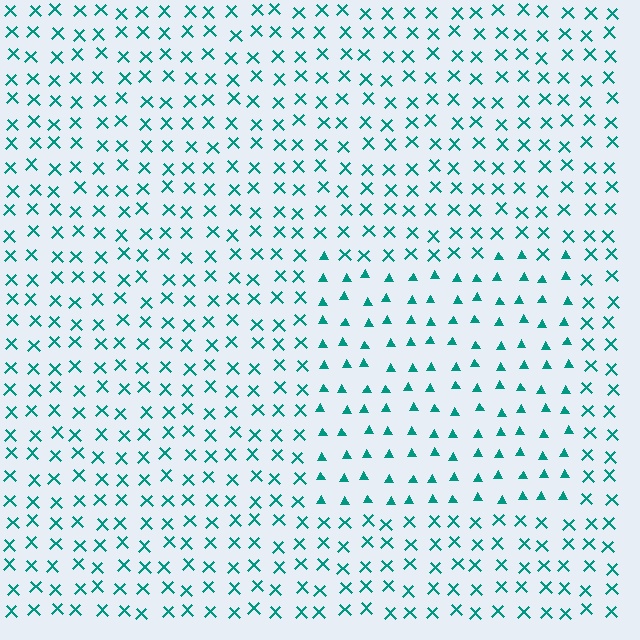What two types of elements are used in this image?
The image uses triangles inside the rectangle region and X marks outside it.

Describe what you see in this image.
The image is filled with small teal elements arranged in a uniform grid. A rectangle-shaped region contains triangles, while the surrounding area contains X marks. The boundary is defined purely by the change in element shape.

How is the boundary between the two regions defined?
The boundary is defined by a change in element shape: triangles inside vs. X marks outside. All elements share the same color and spacing.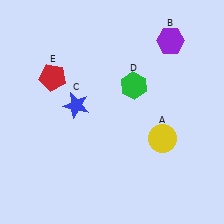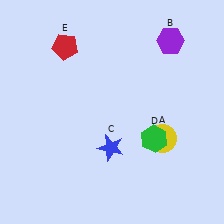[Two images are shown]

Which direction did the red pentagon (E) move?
The red pentagon (E) moved up.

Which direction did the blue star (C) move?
The blue star (C) moved down.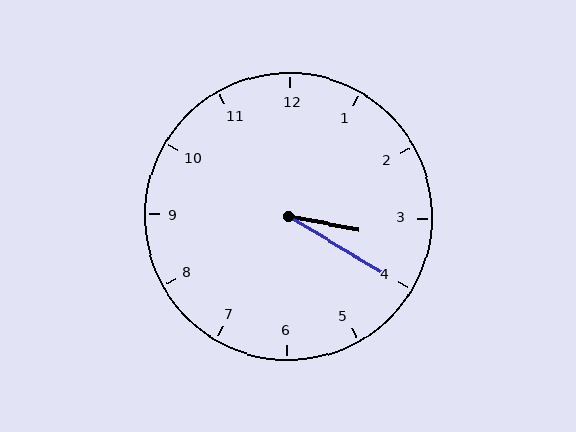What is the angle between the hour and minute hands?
Approximately 20 degrees.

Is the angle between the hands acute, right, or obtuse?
It is acute.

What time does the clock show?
3:20.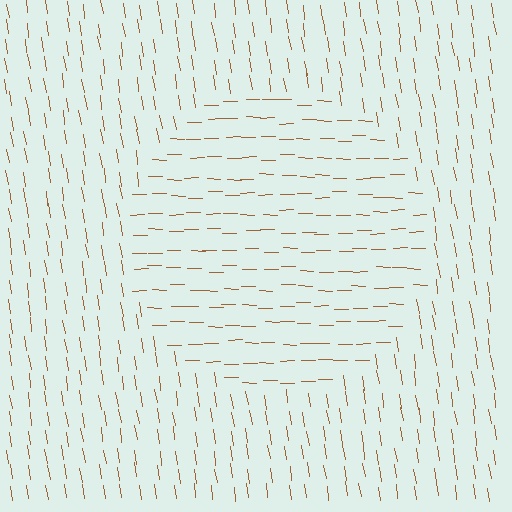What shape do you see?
I see a circle.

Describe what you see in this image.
The image is filled with small brown line segments. A circle region in the image has lines oriented differently from the surrounding lines, creating a visible texture boundary.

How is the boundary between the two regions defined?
The boundary is defined purely by a change in line orientation (approximately 81 degrees difference). All lines are the same color and thickness.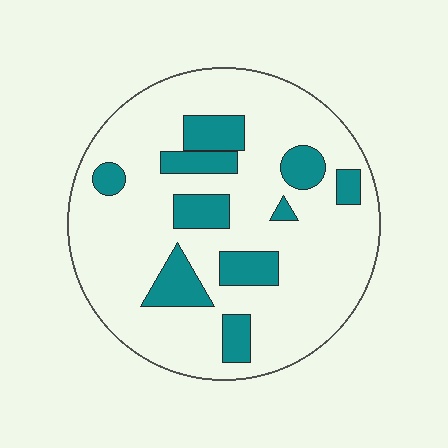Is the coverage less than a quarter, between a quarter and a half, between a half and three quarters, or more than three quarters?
Less than a quarter.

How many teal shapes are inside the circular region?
10.